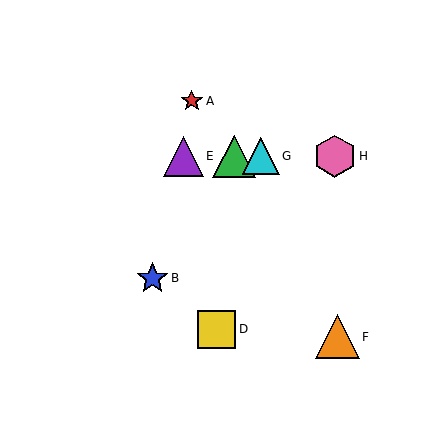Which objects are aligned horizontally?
Objects C, E, G, H are aligned horizontally.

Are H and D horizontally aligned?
No, H is at y≈156 and D is at y≈329.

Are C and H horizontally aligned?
Yes, both are at y≈156.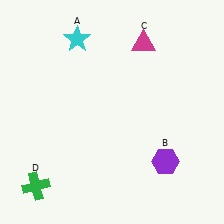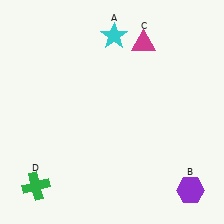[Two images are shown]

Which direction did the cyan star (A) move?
The cyan star (A) moved right.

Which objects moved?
The objects that moved are: the cyan star (A), the purple hexagon (B).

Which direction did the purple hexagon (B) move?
The purple hexagon (B) moved down.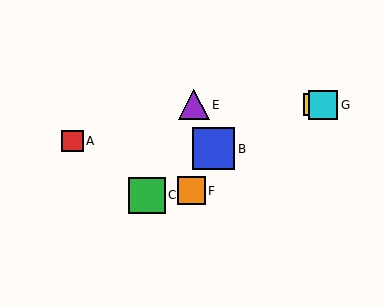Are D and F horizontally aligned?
No, D is at y≈105 and F is at y≈191.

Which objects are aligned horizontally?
Objects D, E, G are aligned horizontally.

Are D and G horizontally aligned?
Yes, both are at y≈105.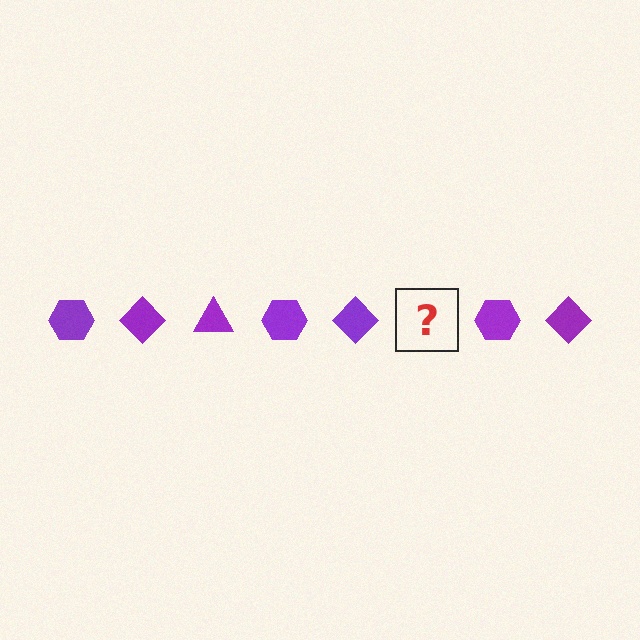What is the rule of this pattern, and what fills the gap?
The rule is that the pattern cycles through hexagon, diamond, triangle shapes in purple. The gap should be filled with a purple triangle.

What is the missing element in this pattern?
The missing element is a purple triangle.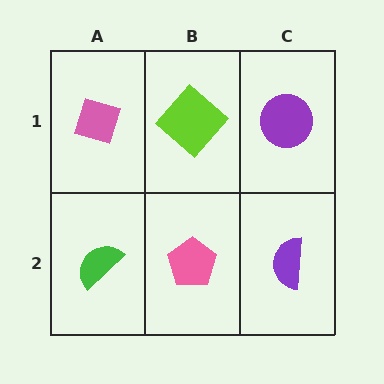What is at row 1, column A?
A pink diamond.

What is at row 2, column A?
A green semicircle.